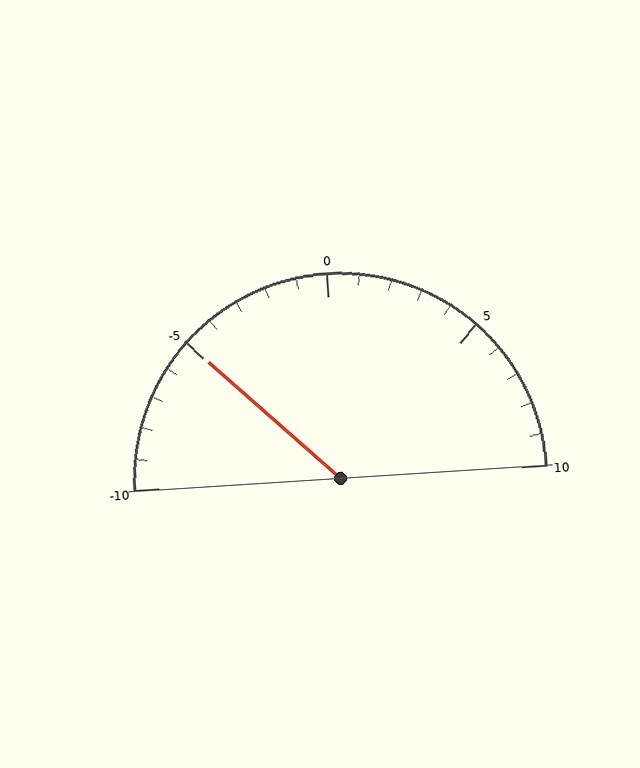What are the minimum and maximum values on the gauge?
The gauge ranges from -10 to 10.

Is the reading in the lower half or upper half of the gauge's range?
The reading is in the lower half of the range (-10 to 10).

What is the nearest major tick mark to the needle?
The nearest major tick mark is -5.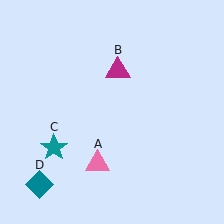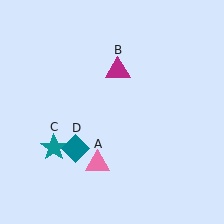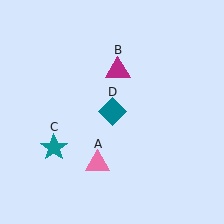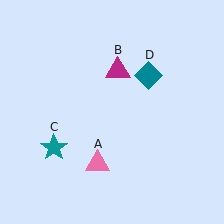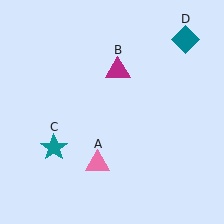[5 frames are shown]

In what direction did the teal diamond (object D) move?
The teal diamond (object D) moved up and to the right.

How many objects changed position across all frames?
1 object changed position: teal diamond (object D).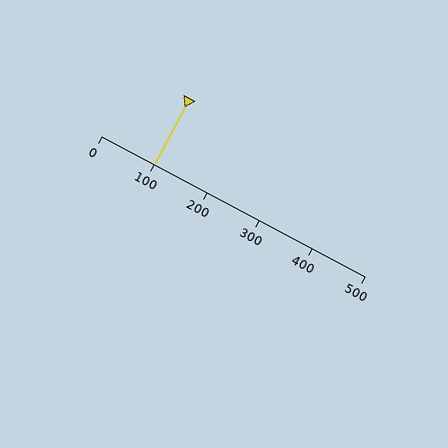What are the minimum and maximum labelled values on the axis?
The axis runs from 0 to 500.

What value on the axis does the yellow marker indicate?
The marker indicates approximately 100.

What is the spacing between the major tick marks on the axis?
The major ticks are spaced 100 apart.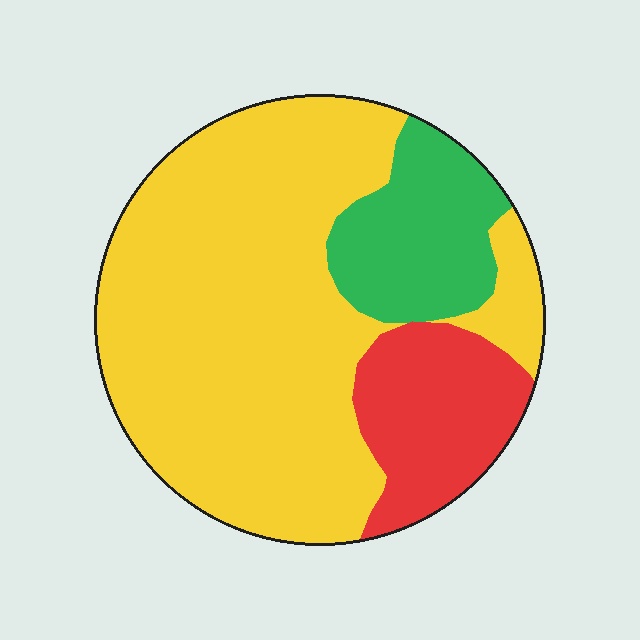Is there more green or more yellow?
Yellow.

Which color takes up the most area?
Yellow, at roughly 70%.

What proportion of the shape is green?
Green covers roughly 15% of the shape.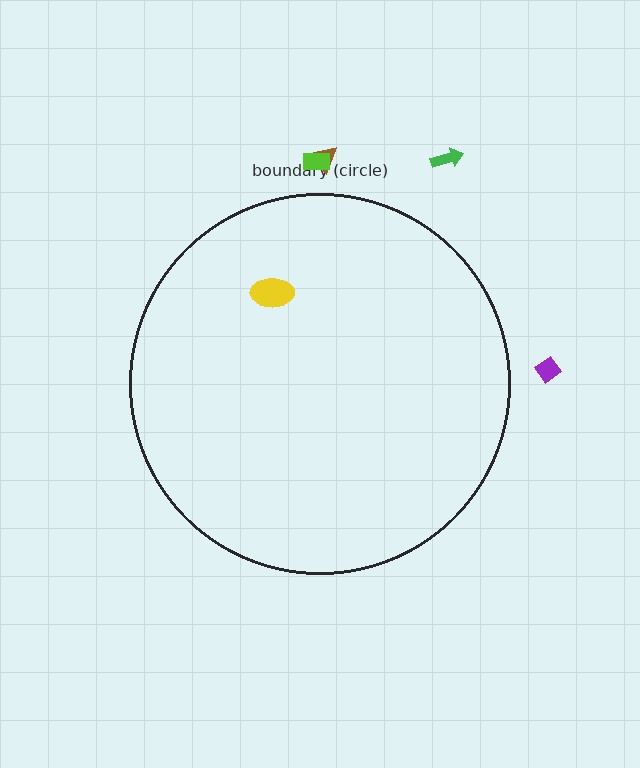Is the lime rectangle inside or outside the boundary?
Outside.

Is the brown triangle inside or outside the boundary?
Outside.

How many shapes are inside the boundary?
1 inside, 4 outside.